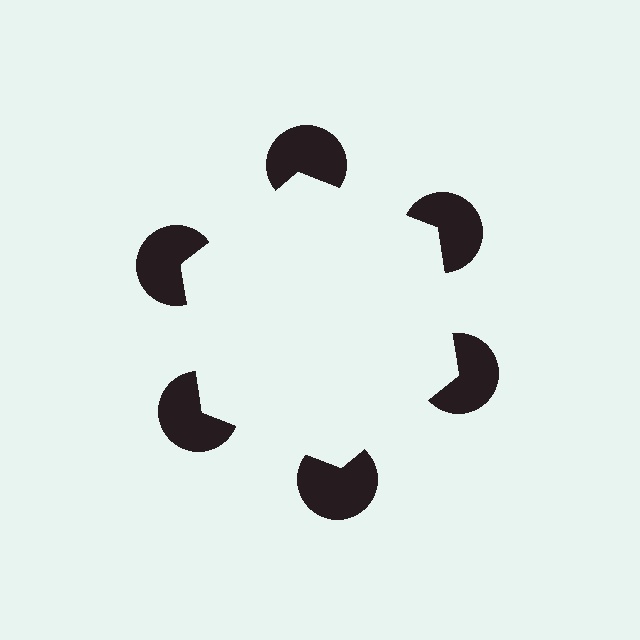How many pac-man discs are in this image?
There are 6 — one at each vertex of the illusory hexagon.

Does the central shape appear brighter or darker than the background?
It typically appears slightly brighter than the background, even though no actual brightness change is drawn.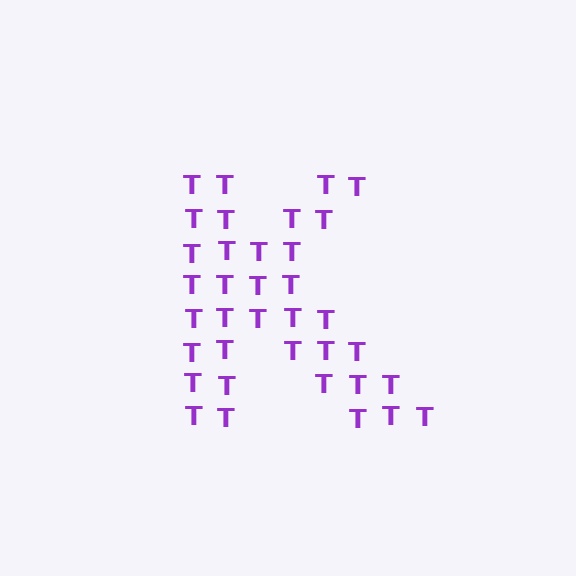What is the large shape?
The large shape is the letter K.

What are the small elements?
The small elements are letter T's.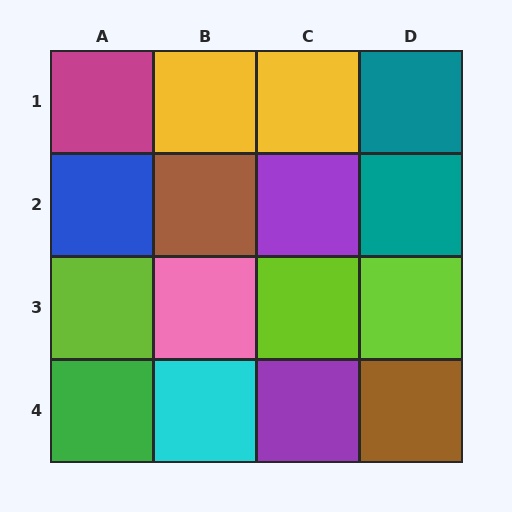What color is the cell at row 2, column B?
Brown.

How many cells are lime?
3 cells are lime.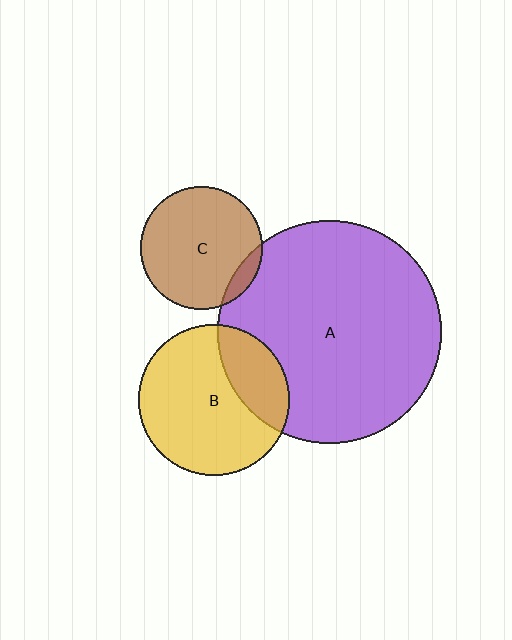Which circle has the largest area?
Circle A (purple).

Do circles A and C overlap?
Yes.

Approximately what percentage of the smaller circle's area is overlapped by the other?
Approximately 10%.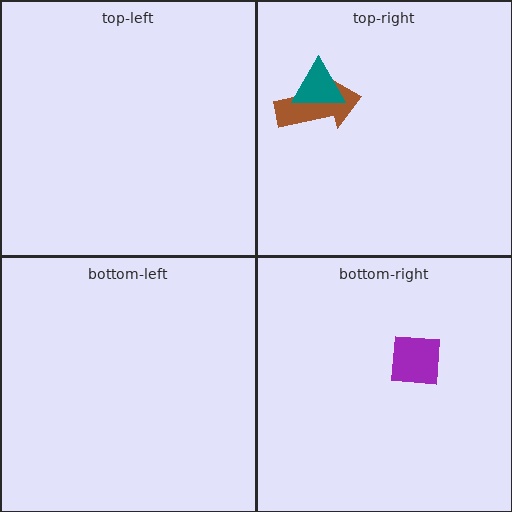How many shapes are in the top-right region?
2.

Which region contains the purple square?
The bottom-right region.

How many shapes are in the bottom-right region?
1.